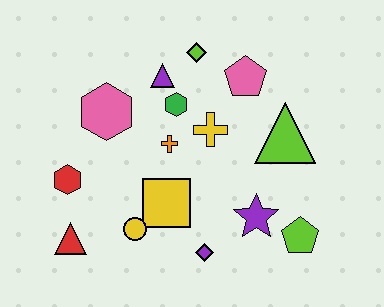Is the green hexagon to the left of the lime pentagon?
Yes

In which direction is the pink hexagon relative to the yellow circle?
The pink hexagon is above the yellow circle.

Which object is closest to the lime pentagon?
The purple star is closest to the lime pentagon.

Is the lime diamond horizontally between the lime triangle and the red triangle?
Yes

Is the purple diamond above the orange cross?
No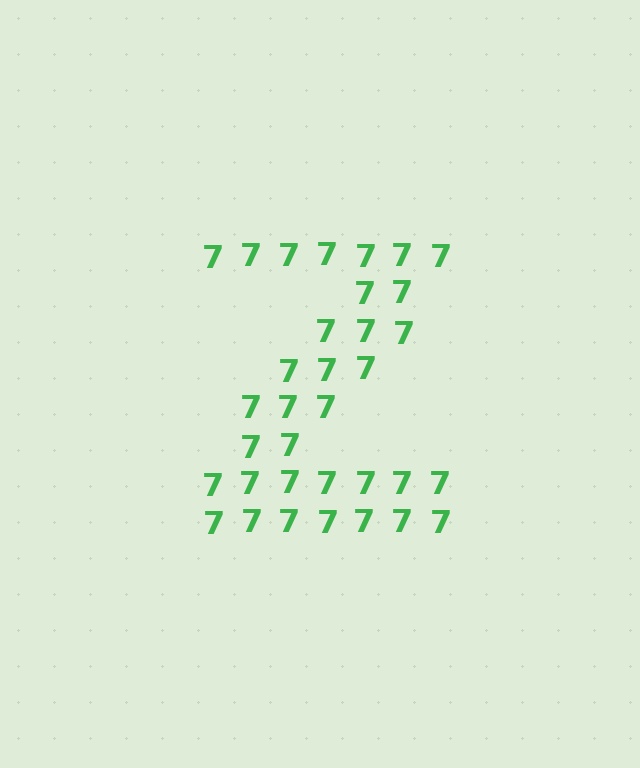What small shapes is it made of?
It is made of small digit 7's.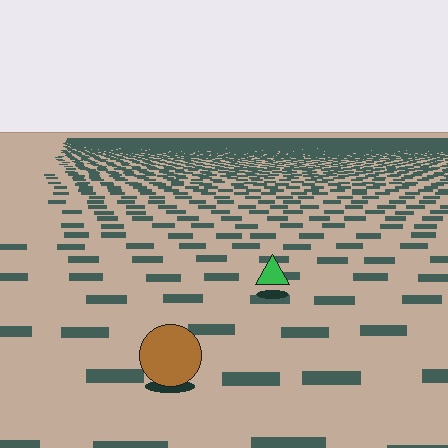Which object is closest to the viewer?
The brown circle is closest. The texture marks near it are larger and more spread out.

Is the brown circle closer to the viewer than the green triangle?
Yes. The brown circle is closer — you can tell from the texture gradient: the ground texture is coarser near it.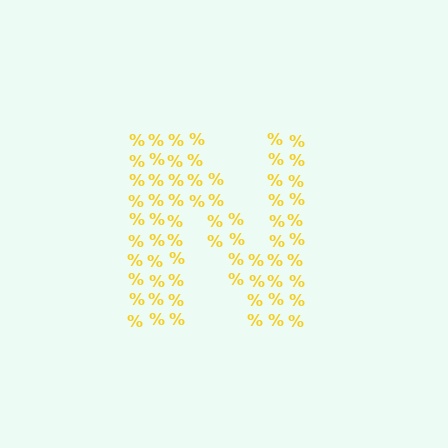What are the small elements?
The small elements are percent signs.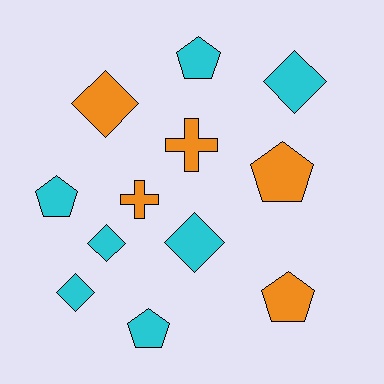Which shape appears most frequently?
Pentagon, with 5 objects.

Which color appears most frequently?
Cyan, with 7 objects.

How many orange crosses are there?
There are 2 orange crosses.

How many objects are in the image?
There are 12 objects.